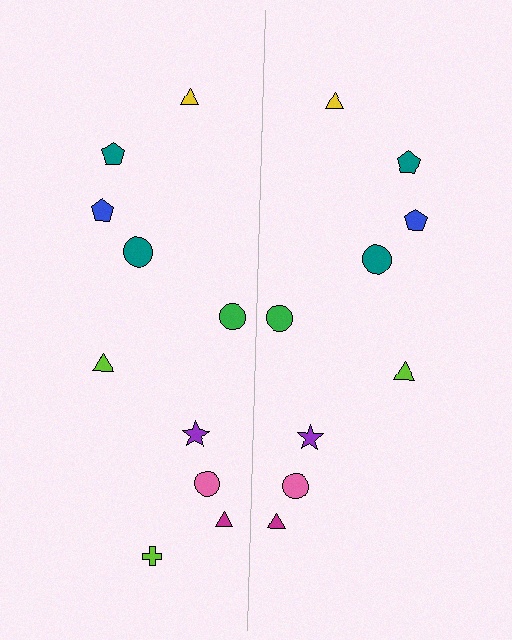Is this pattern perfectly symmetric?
No, the pattern is not perfectly symmetric. A lime cross is missing from the right side.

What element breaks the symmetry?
A lime cross is missing from the right side.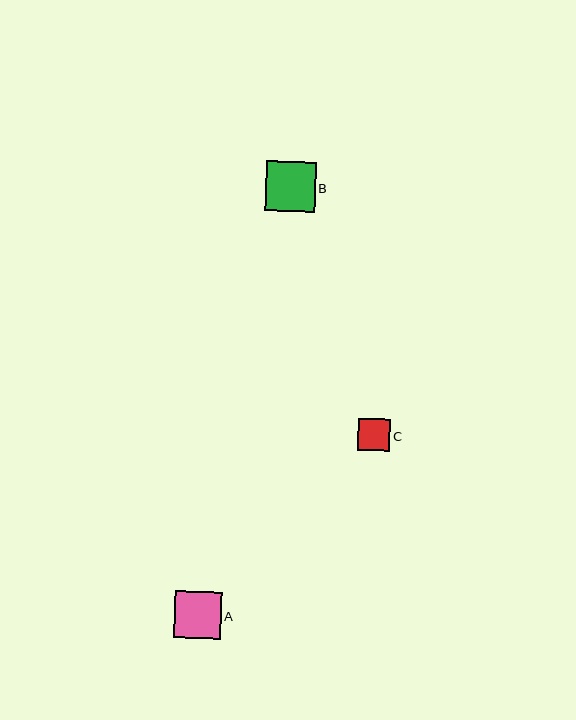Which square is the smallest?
Square C is the smallest with a size of approximately 32 pixels.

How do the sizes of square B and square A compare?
Square B and square A are approximately the same size.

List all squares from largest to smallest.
From largest to smallest: B, A, C.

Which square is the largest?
Square B is the largest with a size of approximately 49 pixels.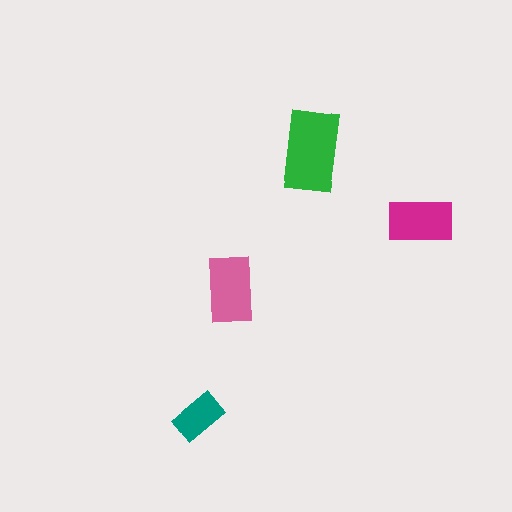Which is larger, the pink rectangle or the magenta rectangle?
The pink one.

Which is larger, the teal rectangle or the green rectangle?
The green one.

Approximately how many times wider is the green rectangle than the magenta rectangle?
About 1.5 times wider.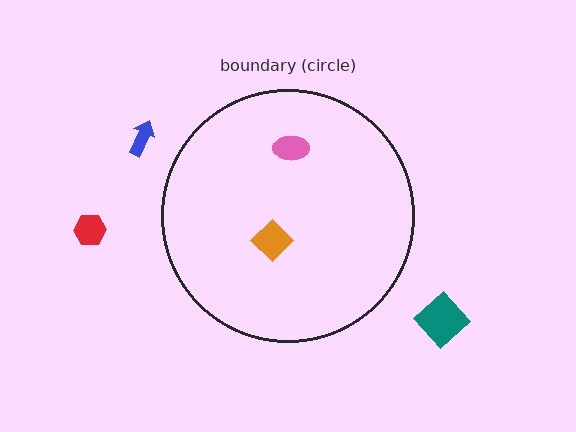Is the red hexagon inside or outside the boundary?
Outside.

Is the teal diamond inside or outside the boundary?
Outside.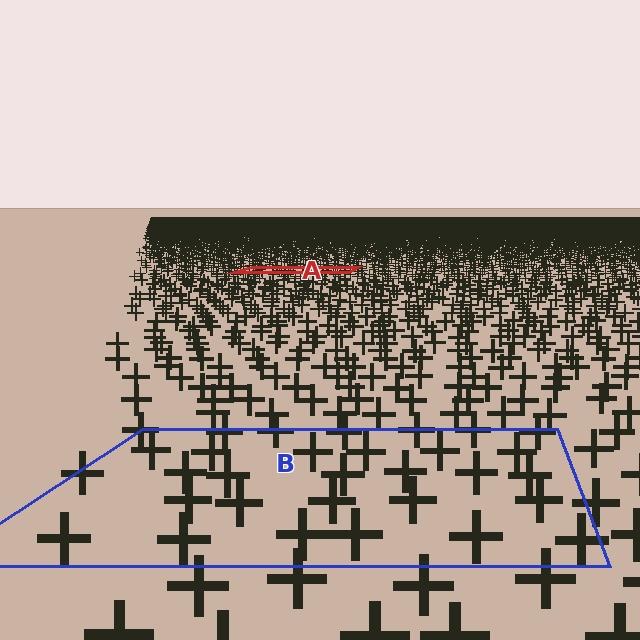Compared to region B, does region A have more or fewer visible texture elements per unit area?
Region A has more texture elements per unit area — they are packed more densely because it is farther away.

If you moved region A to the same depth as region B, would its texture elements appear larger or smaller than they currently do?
They would appear larger. At a closer depth, the same texture elements are projected at a bigger on-screen size.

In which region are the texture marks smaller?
The texture marks are smaller in region A, because it is farther away.